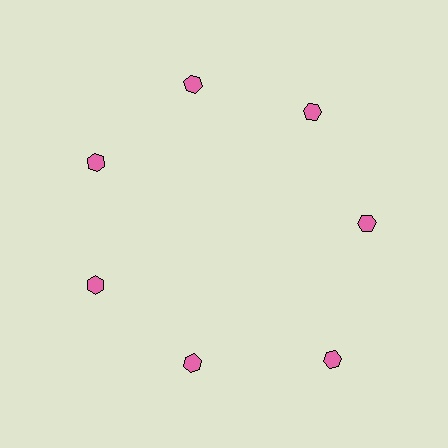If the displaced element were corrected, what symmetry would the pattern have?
It would have 7-fold rotational symmetry — the pattern would map onto itself every 51 degrees.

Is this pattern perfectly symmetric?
No. The 7 pink hexagons are arranged in a ring, but one element near the 5 o'clock position is pushed outward from the center, breaking the 7-fold rotational symmetry.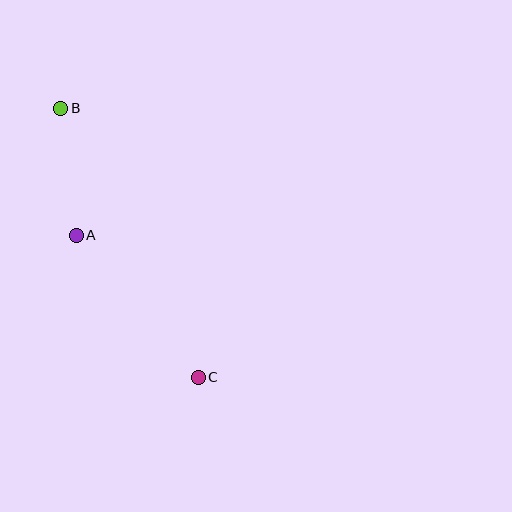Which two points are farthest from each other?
Points B and C are farthest from each other.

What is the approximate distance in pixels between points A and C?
The distance between A and C is approximately 187 pixels.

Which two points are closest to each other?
Points A and B are closest to each other.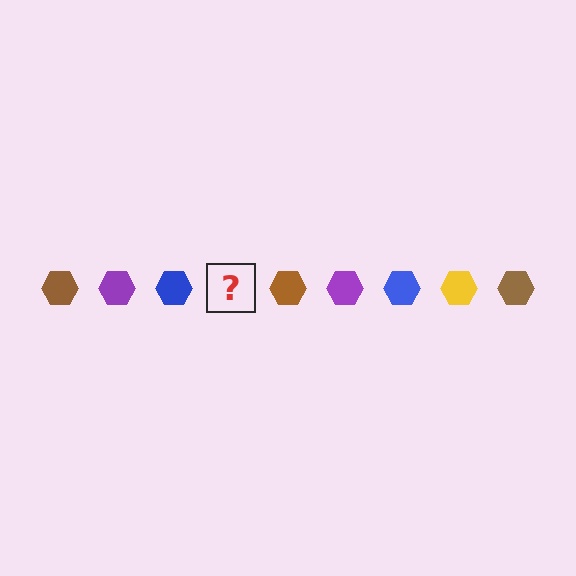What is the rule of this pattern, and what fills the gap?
The rule is that the pattern cycles through brown, purple, blue, yellow hexagons. The gap should be filled with a yellow hexagon.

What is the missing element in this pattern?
The missing element is a yellow hexagon.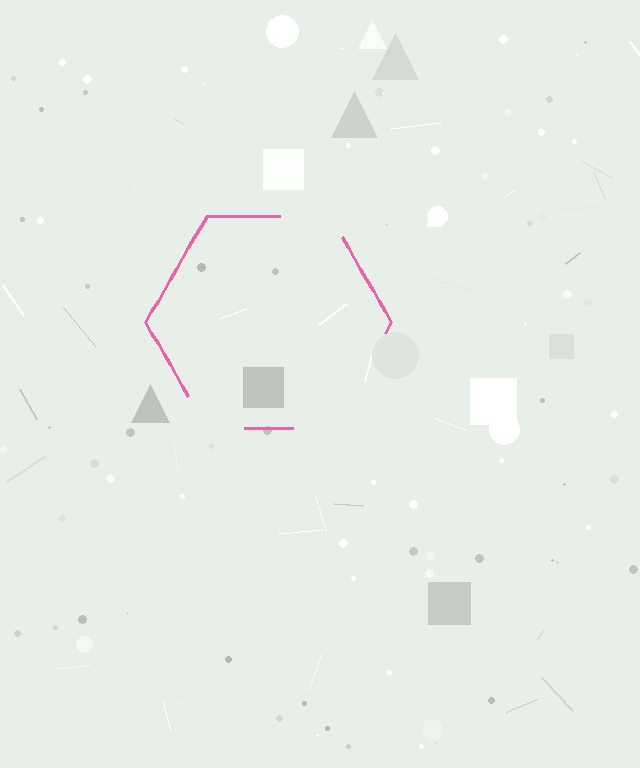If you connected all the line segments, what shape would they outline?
They would outline a hexagon.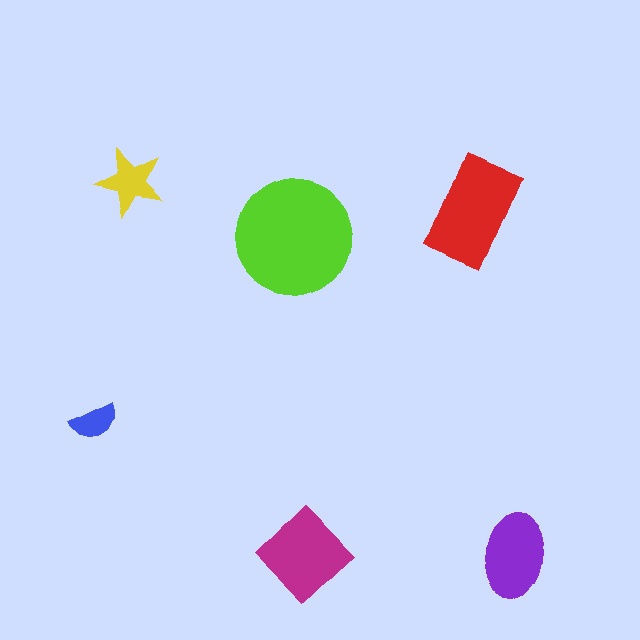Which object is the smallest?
The blue semicircle.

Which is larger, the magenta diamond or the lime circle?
The lime circle.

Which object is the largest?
The lime circle.